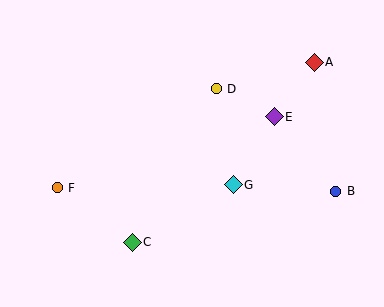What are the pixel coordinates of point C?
Point C is at (132, 242).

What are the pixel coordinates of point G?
Point G is at (233, 185).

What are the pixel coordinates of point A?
Point A is at (314, 62).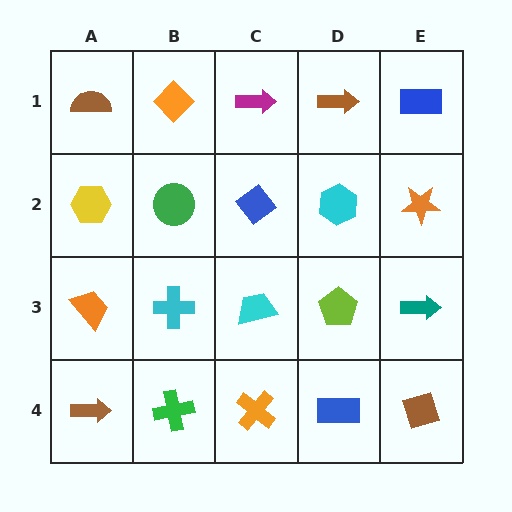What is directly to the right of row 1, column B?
A magenta arrow.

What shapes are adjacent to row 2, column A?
A brown semicircle (row 1, column A), an orange trapezoid (row 3, column A), a green circle (row 2, column B).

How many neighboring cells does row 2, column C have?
4.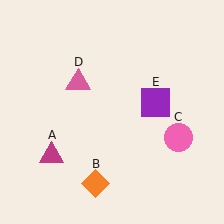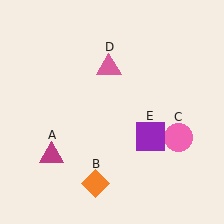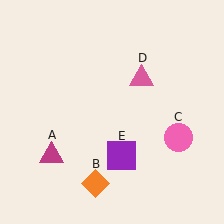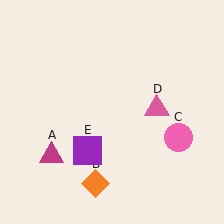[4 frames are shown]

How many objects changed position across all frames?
2 objects changed position: pink triangle (object D), purple square (object E).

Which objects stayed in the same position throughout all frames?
Magenta triangle (object A) and orange diamond (object B) and pink circle (object C) remained stationary.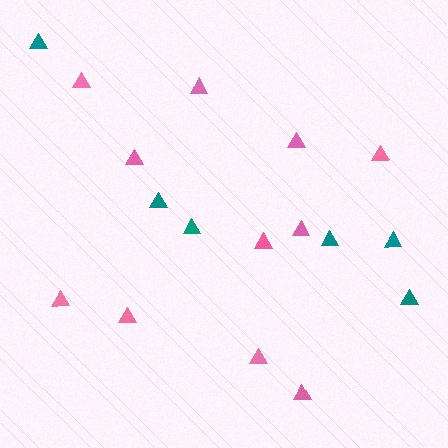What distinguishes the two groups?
There are 2 groups: one group of pink triangles (11) and one group of teal triangles (6).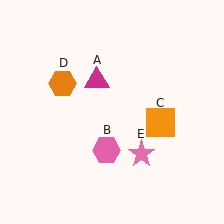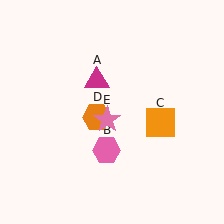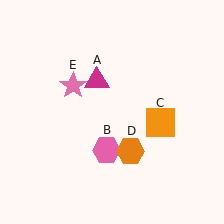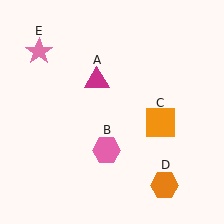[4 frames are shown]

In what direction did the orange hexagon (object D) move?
The orange hexagon (object D) moved down and to the right.